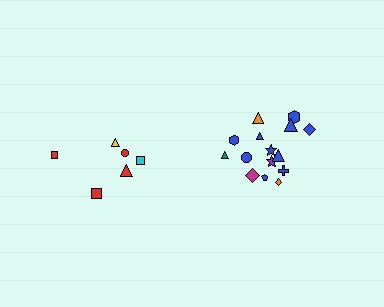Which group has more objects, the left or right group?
The right group.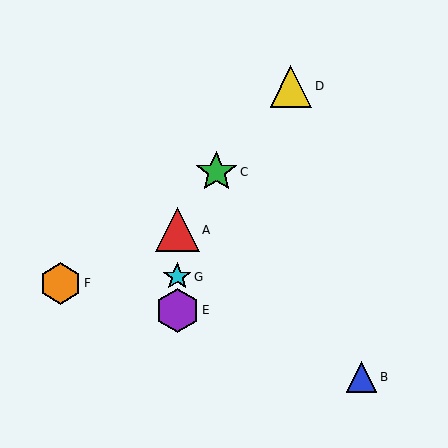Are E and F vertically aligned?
No, E is at x≈177 and F is at x≈60.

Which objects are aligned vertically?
Objects A, E, G are aligned vertically.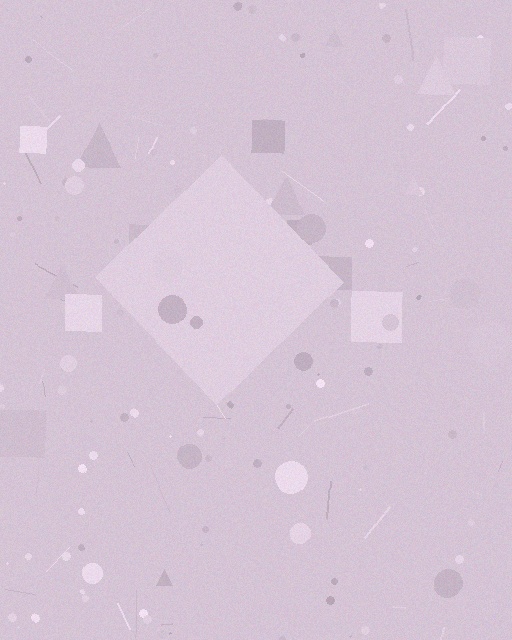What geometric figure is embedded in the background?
A diamond is embedded in the background.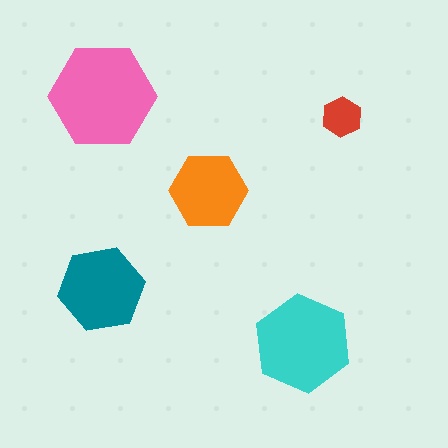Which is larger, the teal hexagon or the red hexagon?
The teal one.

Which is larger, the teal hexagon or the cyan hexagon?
The cyan one.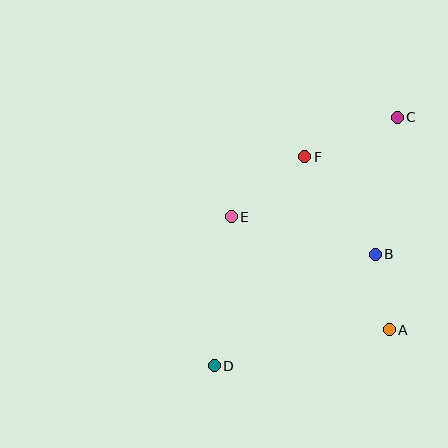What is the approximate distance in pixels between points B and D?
The distance between B and D is approximately 196 pixels.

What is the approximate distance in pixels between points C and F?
The distance between C and F is approximately 101 pixels.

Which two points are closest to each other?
Points A and B are closest to each other.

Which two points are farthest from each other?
Points C and D are farthest from each other.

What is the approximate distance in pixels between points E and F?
The distance between E and F is approximately 95 pixels.